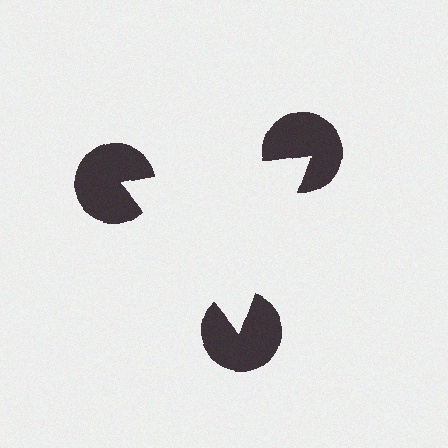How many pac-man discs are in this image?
There are 3 — one at each vertex of the illusory triangle.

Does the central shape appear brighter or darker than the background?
It typically appears slightly brighter than the background, even though no actual brightness change is drawn.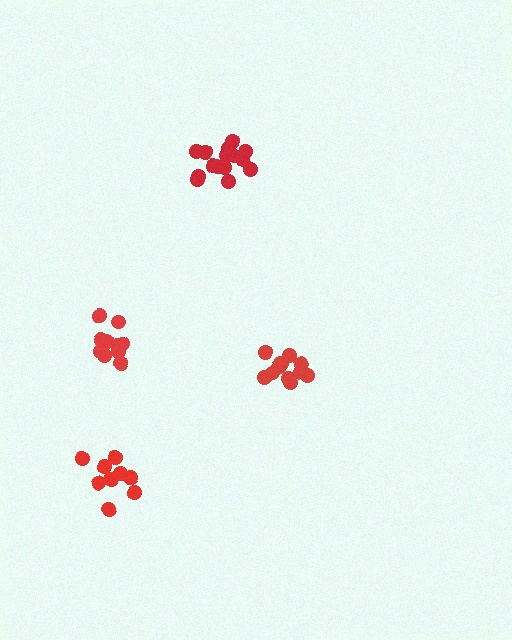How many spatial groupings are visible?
There are 4 spatial groupings.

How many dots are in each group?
Group 1: 15 dots, Group 2: 11 dots, Group 3: 9 dots, Group 4: 10 dots (45 total).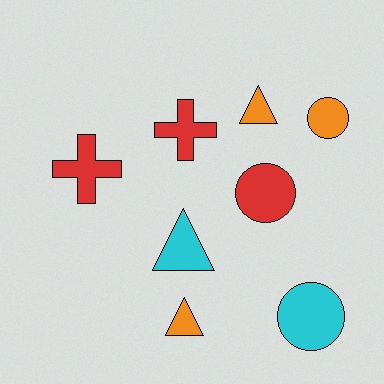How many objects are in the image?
There are 8 objects.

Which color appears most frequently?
Red, with 3 objects.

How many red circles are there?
There is 1 red circle.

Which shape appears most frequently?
Circle, with 3 objects.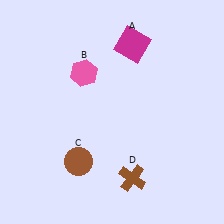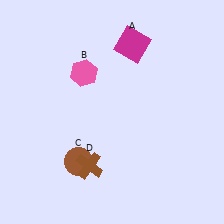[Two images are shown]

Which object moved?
The brown cross (D) moved left.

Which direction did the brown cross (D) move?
The brown cross (D) moved left.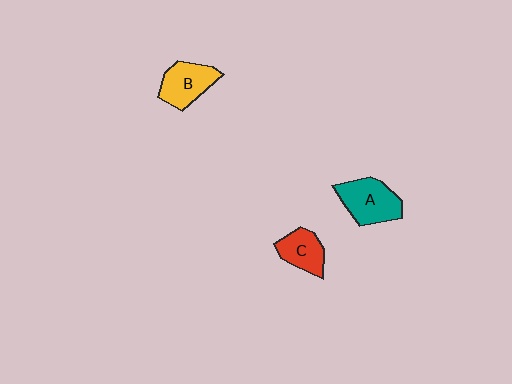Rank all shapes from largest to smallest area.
From largest to smallest: A (teal), B (yellow), C (red).